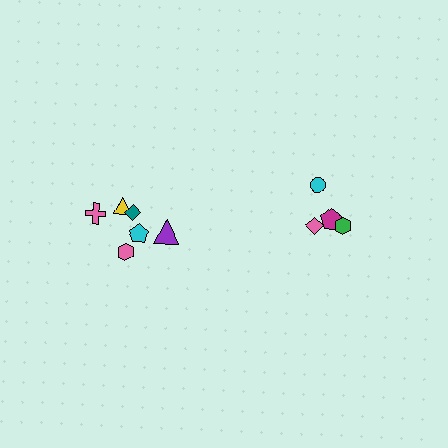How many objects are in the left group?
There are 6 objects.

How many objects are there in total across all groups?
There are 10 objects.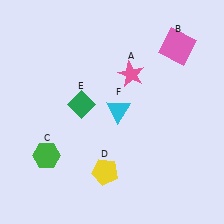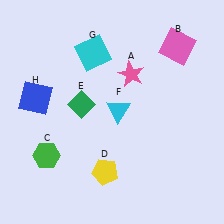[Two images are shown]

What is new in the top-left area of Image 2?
A cyan square (G) was added in the top-left area of Image 2.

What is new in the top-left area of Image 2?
A blue square (H) was added in the top-left area of Image 2.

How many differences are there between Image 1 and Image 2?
There are 2 differences between the two images.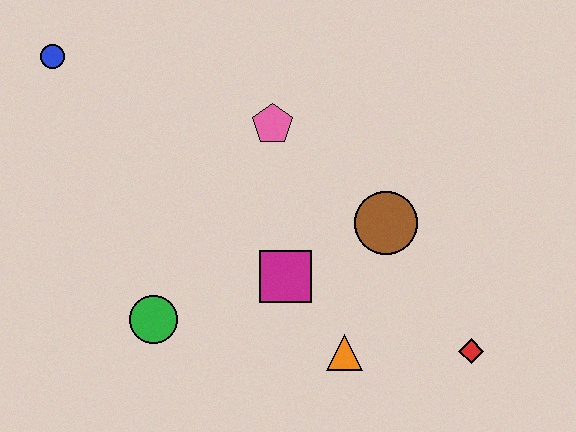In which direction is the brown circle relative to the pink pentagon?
The brown circle is to the right of the pink pentagon.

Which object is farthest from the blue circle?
The red diamond is farthest from the blue circle.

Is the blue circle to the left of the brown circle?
Yes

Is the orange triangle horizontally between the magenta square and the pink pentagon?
No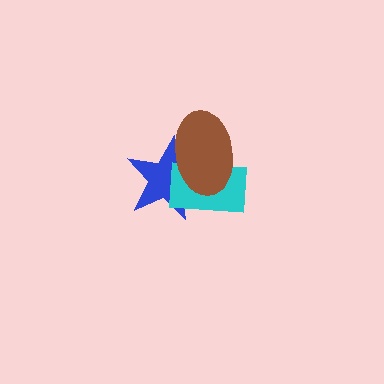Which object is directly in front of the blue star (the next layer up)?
The cyan rectangle is directly in front of the blue star.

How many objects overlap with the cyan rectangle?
2 objects overlap with the cyan rectangle.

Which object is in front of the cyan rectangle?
The brown ellipse is in front of the cyan rectangle.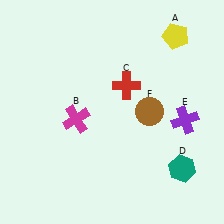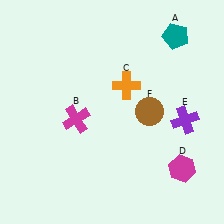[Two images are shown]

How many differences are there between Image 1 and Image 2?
There are 3 differences between the two images.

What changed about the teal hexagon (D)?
In Image 1, D is teal. In Image 2, it changed to magenta.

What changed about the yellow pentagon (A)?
In Image 1, A is yellow. In Image 2, it changed to teal.